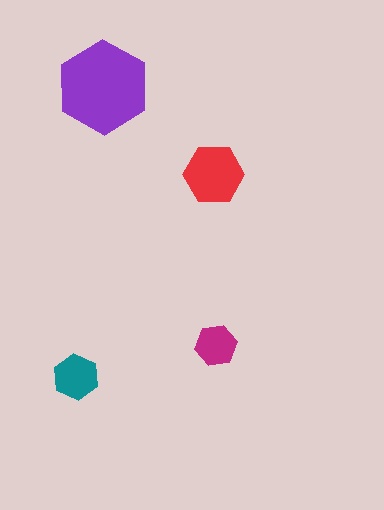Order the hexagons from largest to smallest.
the purple one, the red one, the teal one, the magenta one.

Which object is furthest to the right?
The magenta hexagon is rightmost.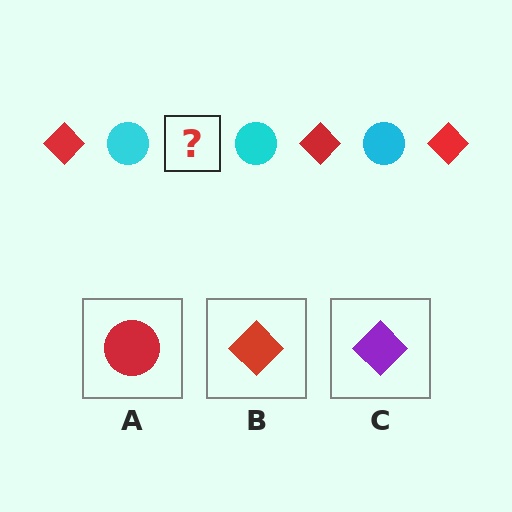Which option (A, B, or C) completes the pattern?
B.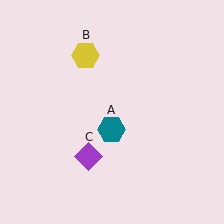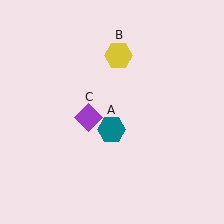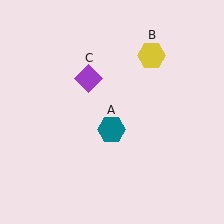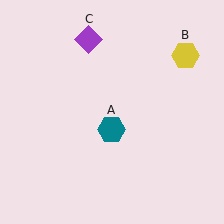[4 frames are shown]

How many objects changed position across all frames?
2 objects changed position: yellow hexagon (object B), purple diamond (object C).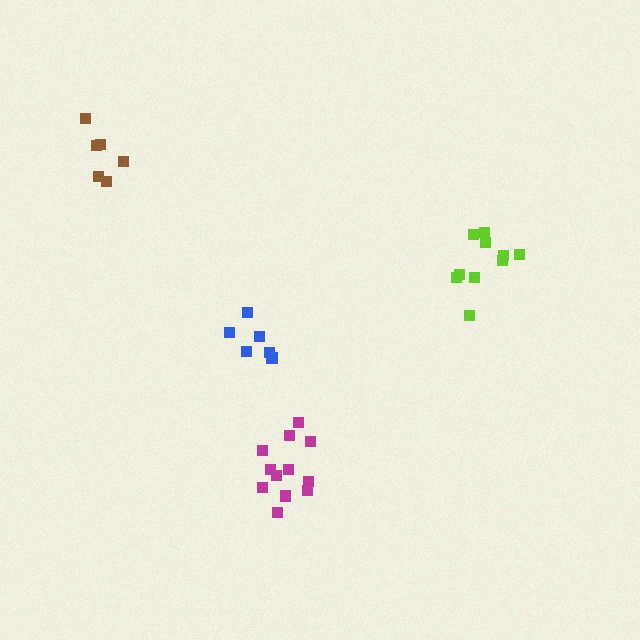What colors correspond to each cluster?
The clusters are colored: blue, lime, brown, magenta.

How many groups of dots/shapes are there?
There are 4 groups.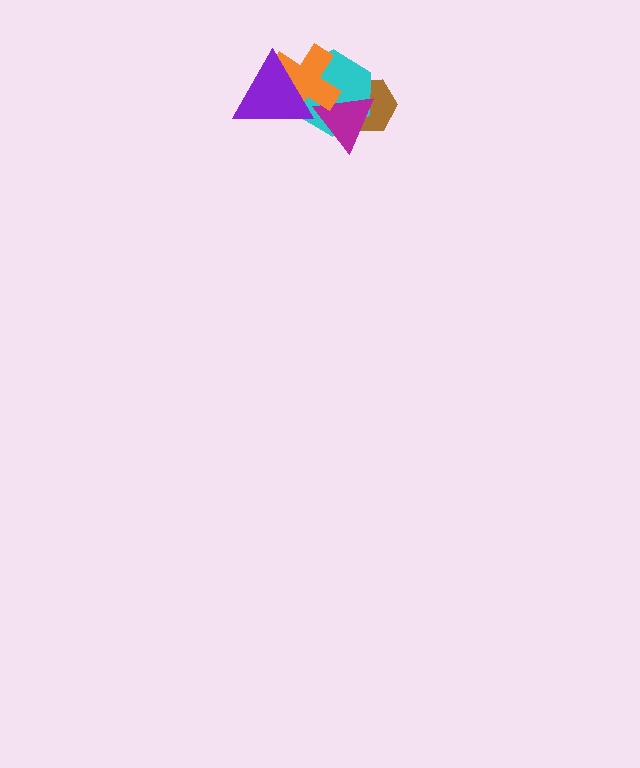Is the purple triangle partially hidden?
No, no other shape covers it.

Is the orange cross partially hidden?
Yes, it is partially covered by another shape.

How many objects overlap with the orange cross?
3 objects overlap with the orange cross.